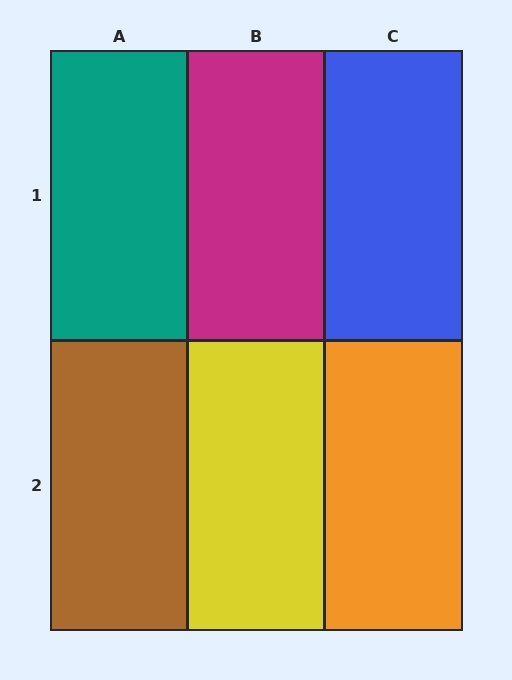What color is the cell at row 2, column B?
Yellow.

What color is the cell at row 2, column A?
Brown.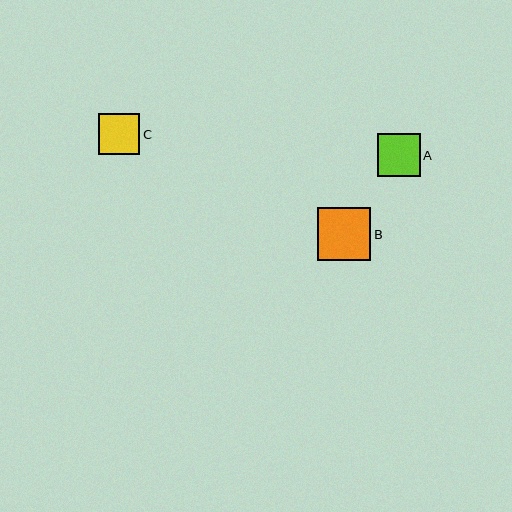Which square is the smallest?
Square C is the smallest with a size of approximately 41 pixels.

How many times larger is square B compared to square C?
Square B is approximately 1.3 times the size of square C.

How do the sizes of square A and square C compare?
Square A and square C are approximately the same size.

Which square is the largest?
Square B is the largest with a size of approximately 53 pixels.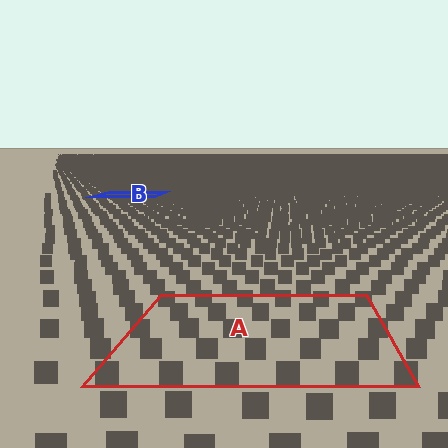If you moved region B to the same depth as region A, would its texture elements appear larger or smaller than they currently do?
They would appear larger. At a closer depth, the same texture elements are projected at a bigger on-screen size.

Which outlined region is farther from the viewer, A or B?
Region B is farther from the viewer — the texture elements inside it appear smaller and more densely packed.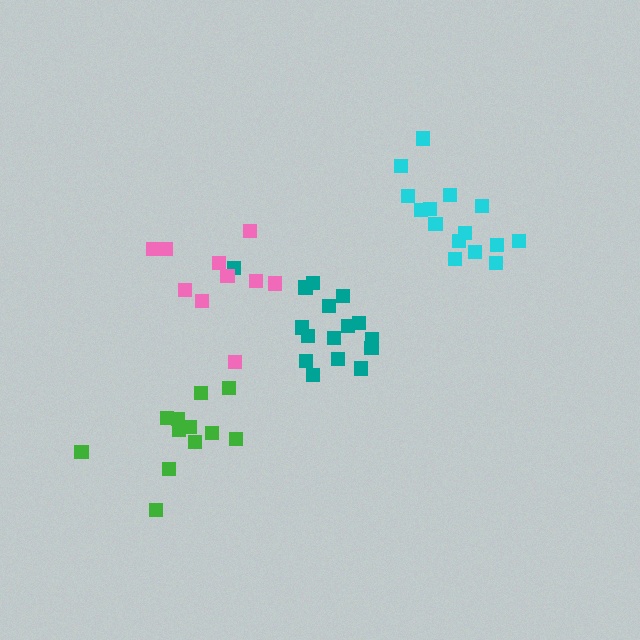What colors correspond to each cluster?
The clusters are colored: teal, green, pink, cyan.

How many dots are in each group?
Group 1: 16 dots, Group 2: 12 dots, Group 3: 10 dots, Group 4: 15 dots (53 total).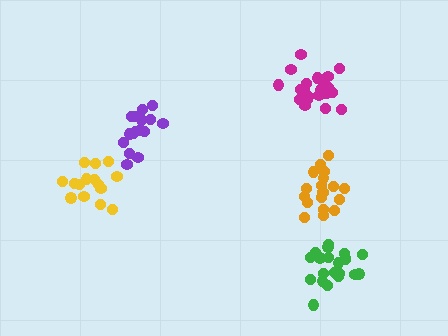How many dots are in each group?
Group 1: 15 dots, Group 2: 21 dots, Group 3: 21 dots, Group 4: 16 dots, Group 5: 18 dots (91 total).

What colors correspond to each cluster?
The clusters are colored: yellow, magenta, green, purple, orange.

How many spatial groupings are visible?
There are 5 spatial groupings.